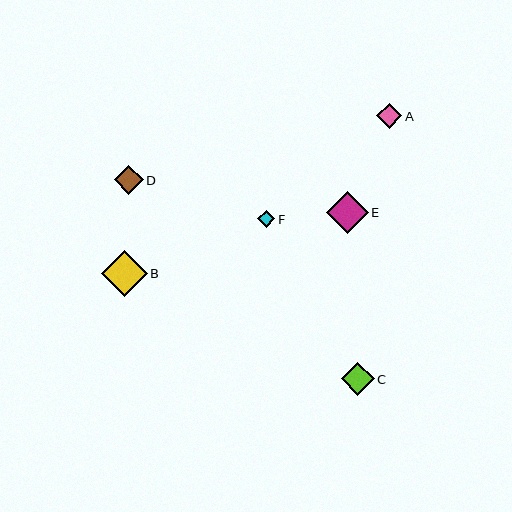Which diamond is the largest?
Diamond B is the largest with a size of approximately 46 pixels.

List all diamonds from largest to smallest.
From largest to smallest: B, E, C, D, A, F.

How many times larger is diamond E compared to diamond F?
Diamond E is approximately 2.4 times the size of diamond F.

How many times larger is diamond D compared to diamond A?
Diamond D is approximately 1.2 times the size of diamond A.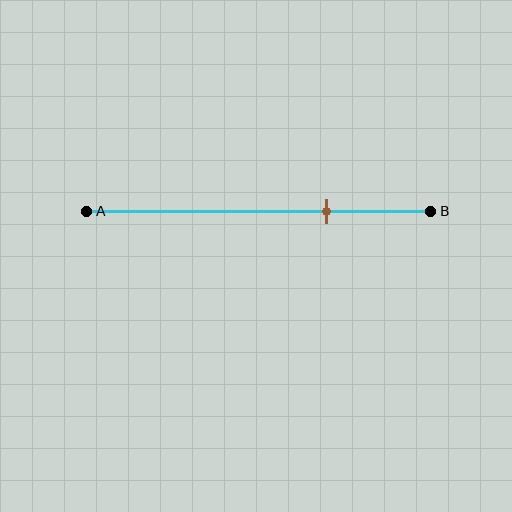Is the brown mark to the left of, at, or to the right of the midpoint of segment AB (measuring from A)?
The brown mark is to the right of the midpoint of segment AB.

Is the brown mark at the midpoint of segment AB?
No, the mark is at about 70% from A, not at the 50% midpoint.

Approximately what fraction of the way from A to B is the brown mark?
The brown mark is approximately 70% of the way from A to B.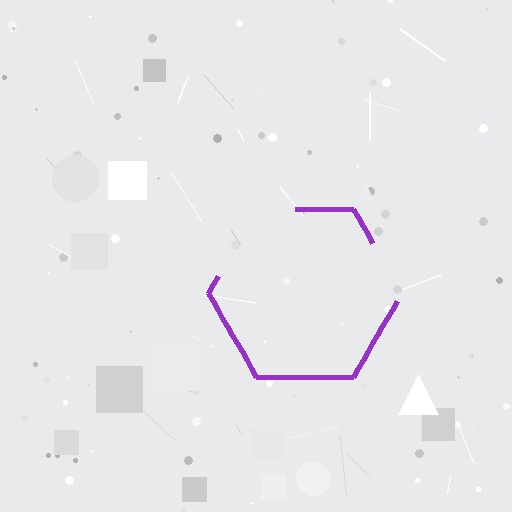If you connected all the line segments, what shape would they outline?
They would outline a hexagon.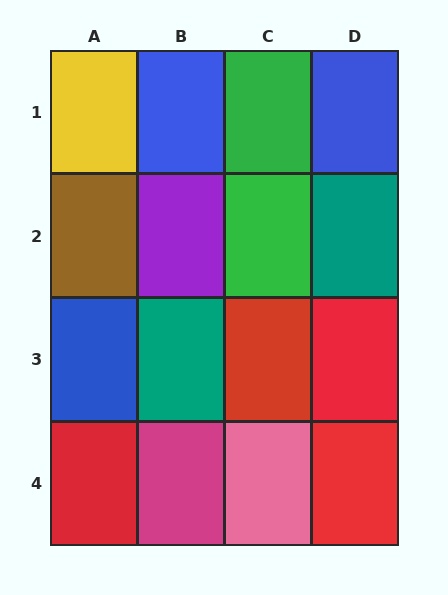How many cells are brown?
1 cell is brown.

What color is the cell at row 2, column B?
Purple.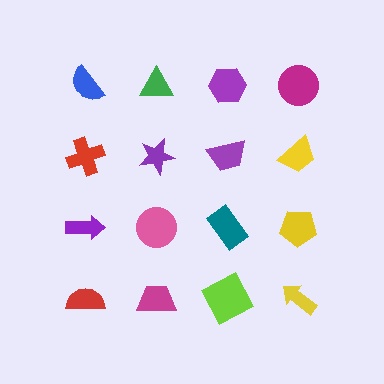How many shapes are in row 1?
4 shapes.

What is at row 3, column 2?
A pink circle.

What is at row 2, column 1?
A red cross.